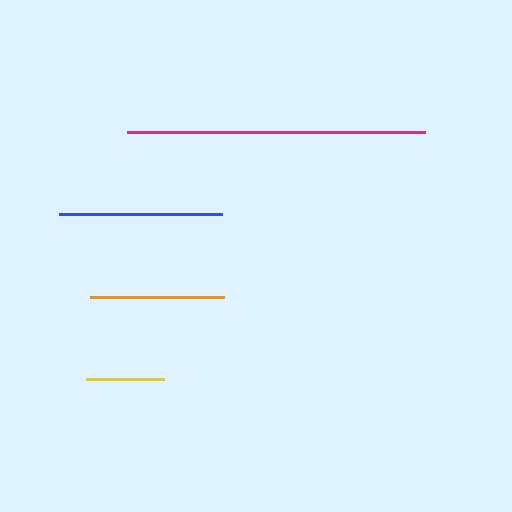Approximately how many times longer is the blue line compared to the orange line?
The blue line is approximately 1.2 times the length of the orange line.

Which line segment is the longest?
The magenta line is the longest at approximately 299 pixels.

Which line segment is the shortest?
The yellow line is the shortest at approximately 78 pixels.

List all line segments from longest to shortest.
From longest to shortest: magenta, blue, orange, yellow.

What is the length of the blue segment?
The blue segment is approximately 163 pixels long.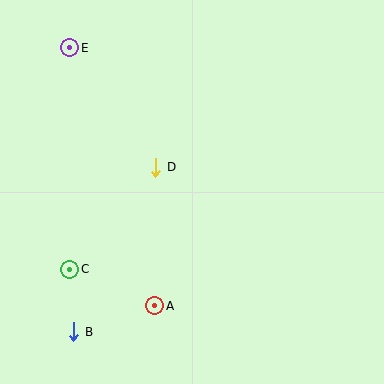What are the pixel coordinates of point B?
Point B is at (74, 332).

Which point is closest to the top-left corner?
Point E is closest to the top-left corner.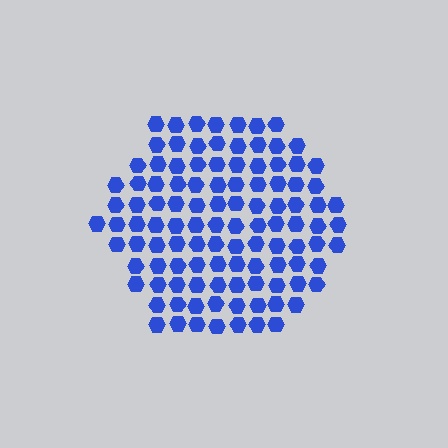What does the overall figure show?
The overall figure shows a hexagon.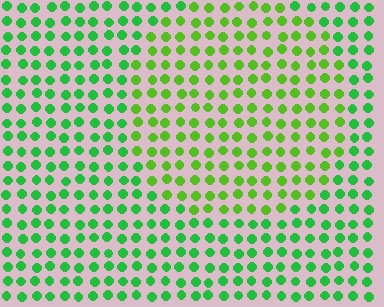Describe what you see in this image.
The image is filled with small green elements in a uniform arrangement. A circle-shaped region is visible where the elements are tinted to a slightly different hue, forming a subtle color boundary.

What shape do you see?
I see a circle.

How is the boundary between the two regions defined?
The boundary is defined purely by a slight shift in hue (about 29 degrees). Spacing, size, and orientation are identical on both sides.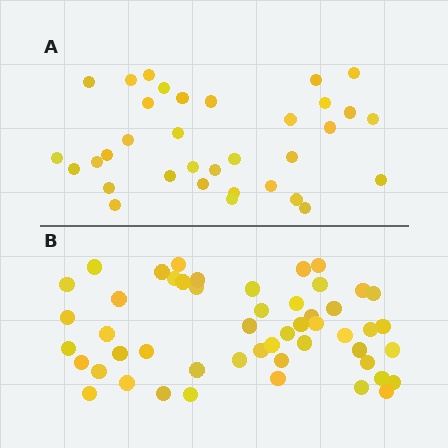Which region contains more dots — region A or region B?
Region B (the bottom region) has more dots.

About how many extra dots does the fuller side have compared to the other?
Region B has approximately 15 more dots than region A.